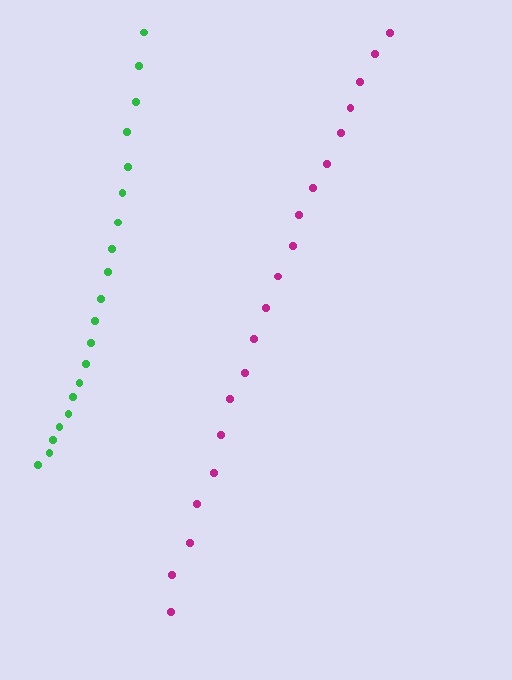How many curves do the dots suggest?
There are 2 distinct paths.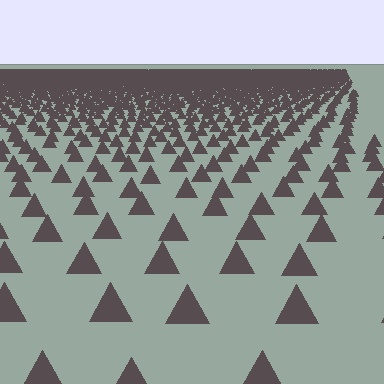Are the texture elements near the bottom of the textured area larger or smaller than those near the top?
Larger. Near the bottom, elements are closer to the viewer and appear at a bigger on-screen size.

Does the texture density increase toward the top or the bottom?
Density increases toward the top.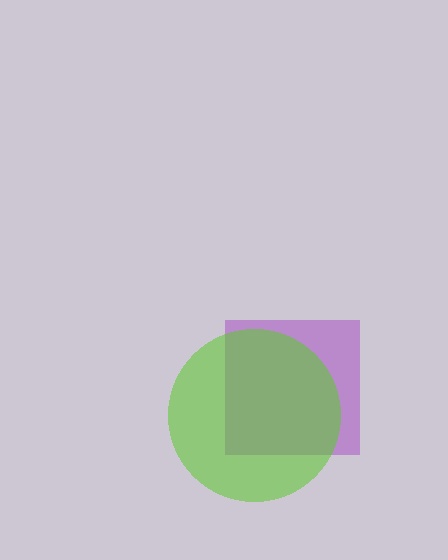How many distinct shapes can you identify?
There are 2 distinct shapes: a purple square, a lime circle.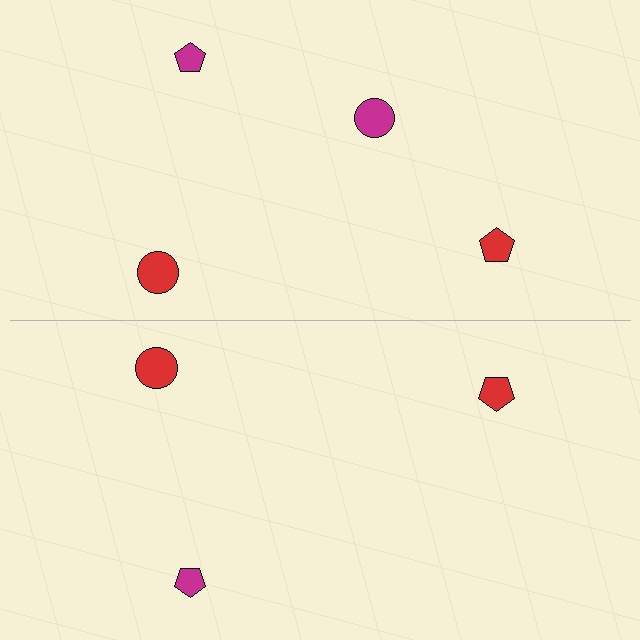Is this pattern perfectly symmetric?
No, the pattern is not perfectly symmetric. A magenta circle is missing from the bottom side.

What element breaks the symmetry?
A magenta circle is missing from the bottom side.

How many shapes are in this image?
There are 7 shapes in this image.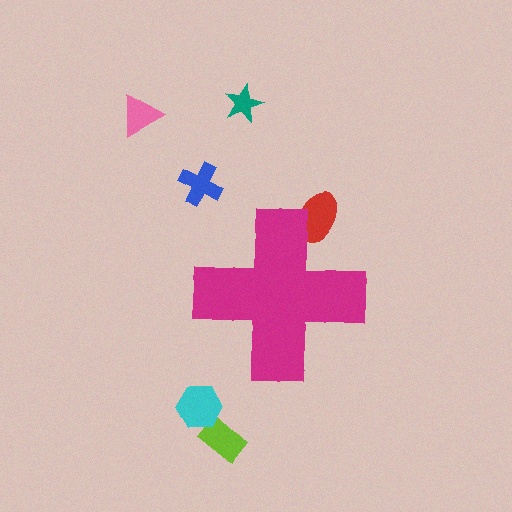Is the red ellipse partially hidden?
Yes, the red ellipse is partially hidden behind the magenta cross.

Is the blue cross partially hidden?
No, the blue cross is fully visible.